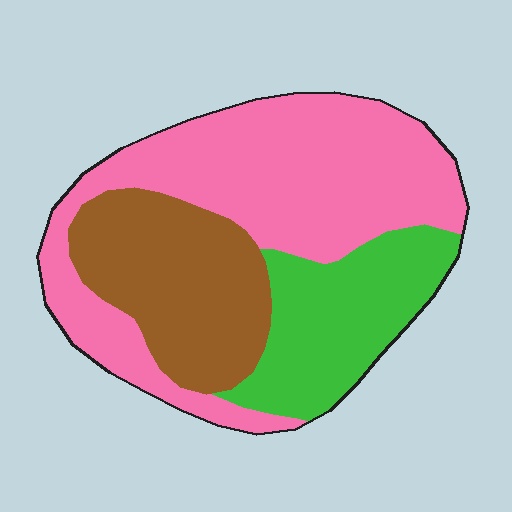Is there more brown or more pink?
Pink.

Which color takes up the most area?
Pink, at roughly 50%.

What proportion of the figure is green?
Green covers roughly 25% of the figure.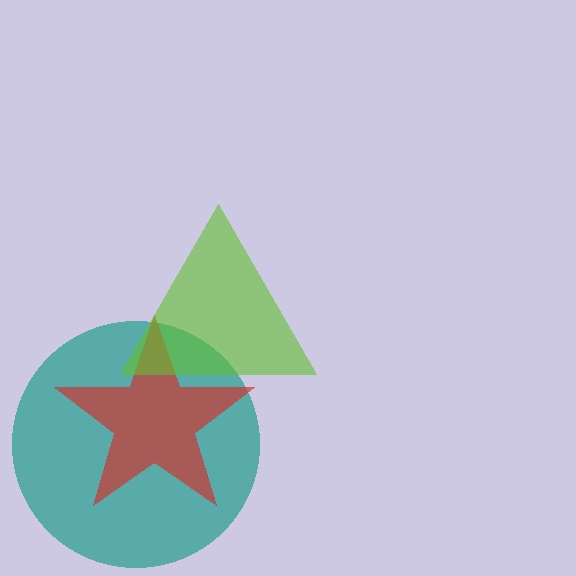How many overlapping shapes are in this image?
There are 3 overlapping shapes in the image.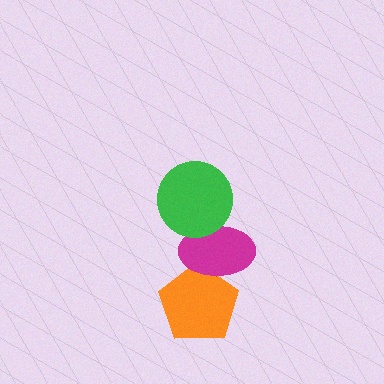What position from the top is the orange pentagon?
The orange pentagon is 3rd from the top.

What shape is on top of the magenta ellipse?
The green circle is on top of the magenta ellipse.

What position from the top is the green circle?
The green circle is 1st from the top.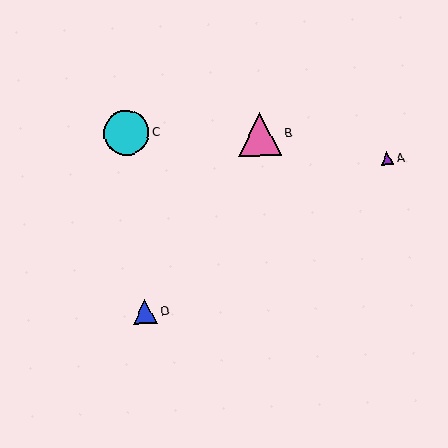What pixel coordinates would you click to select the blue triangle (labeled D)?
Click at (145, 312) to select the blue triangle D.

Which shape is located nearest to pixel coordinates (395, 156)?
The purple triangle (labeled A) at (387, 158) is nearest to that location.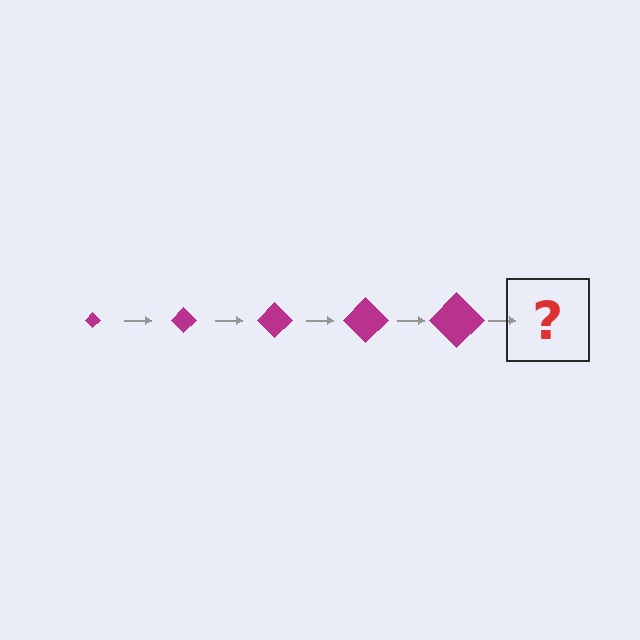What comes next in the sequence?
The next element should be a magenta diamond, larger than the previous one.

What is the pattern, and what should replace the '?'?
The pattern is that the diamond gets progressively larger each step. The '?' should be a magenta diamond, larger than the previous one.